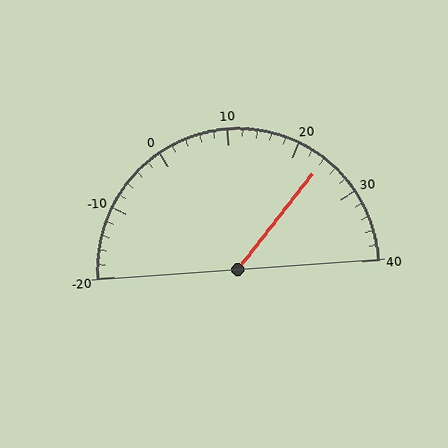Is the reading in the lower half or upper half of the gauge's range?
The reading is in the upper half of the range (-20 to 40).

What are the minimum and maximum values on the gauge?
The gauge ranges from -20 to 40.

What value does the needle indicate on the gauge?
The needle indicates approximately 24.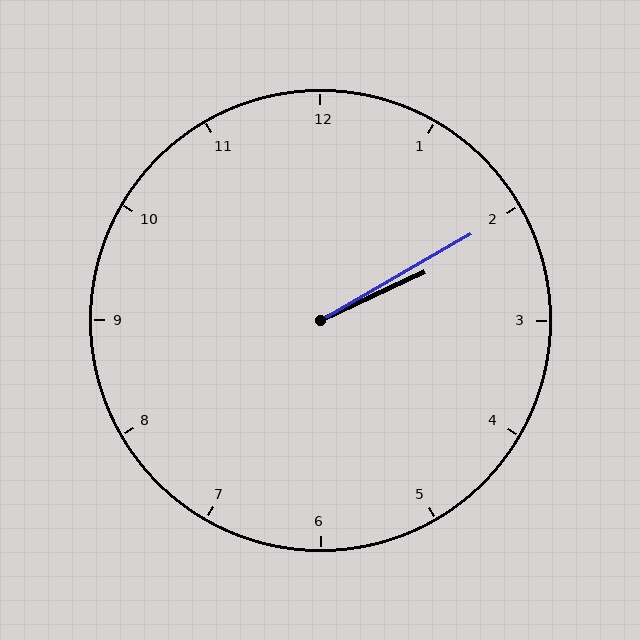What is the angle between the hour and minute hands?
Approximately 5 degrees.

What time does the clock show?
2:10.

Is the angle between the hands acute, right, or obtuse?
It is acute.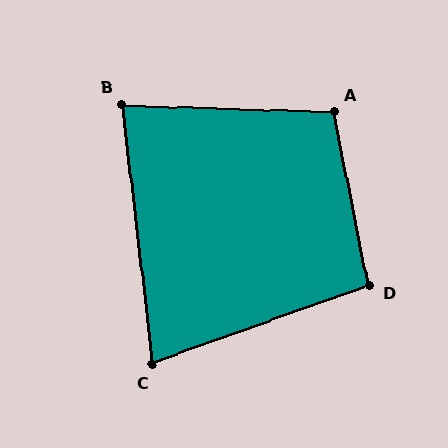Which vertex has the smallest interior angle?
C, at approximately 77 degrees.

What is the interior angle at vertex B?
Approximately 81 degrees (acute).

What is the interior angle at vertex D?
Approximately 99 degrees (obtuse).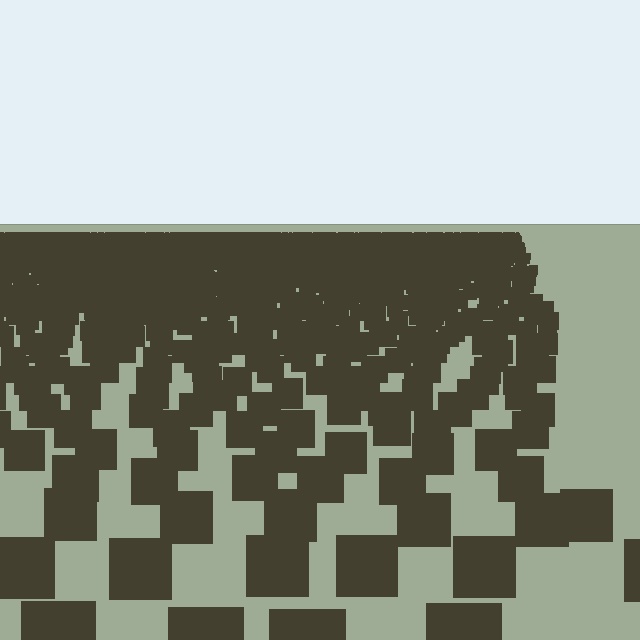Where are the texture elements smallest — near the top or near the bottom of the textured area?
Near the top.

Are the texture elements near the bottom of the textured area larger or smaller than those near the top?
Larger. Near the bottom, elements are closer to the viewer and appear at a bigger on-screen size.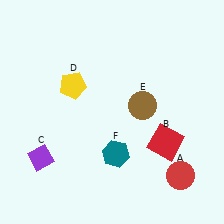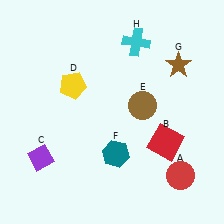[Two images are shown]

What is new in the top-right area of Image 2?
A brown star (G) was added in the top-right area of Image 2.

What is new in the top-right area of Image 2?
A cyan cross (H) was added in the top-right area of Image 2.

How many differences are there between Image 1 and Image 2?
There are 2 differences between the two images.